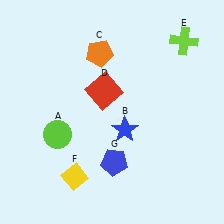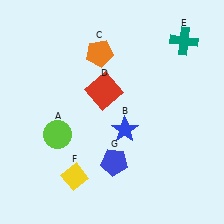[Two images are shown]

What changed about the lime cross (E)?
In Image 1, E is lime. In Image 2, it changed to teal.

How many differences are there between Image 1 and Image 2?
There is 1 difference between the two images.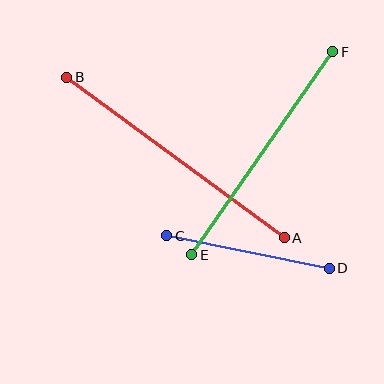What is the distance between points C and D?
The distance is approximately 165 pixels.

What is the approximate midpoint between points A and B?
The midpoint is at approximately (175, 157) pixels.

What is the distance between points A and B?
The distance is approximately 270 pixels.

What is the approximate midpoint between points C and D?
The midpoint is at approximately (248, 252) pixels.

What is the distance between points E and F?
The distance is approximately 247 pixels.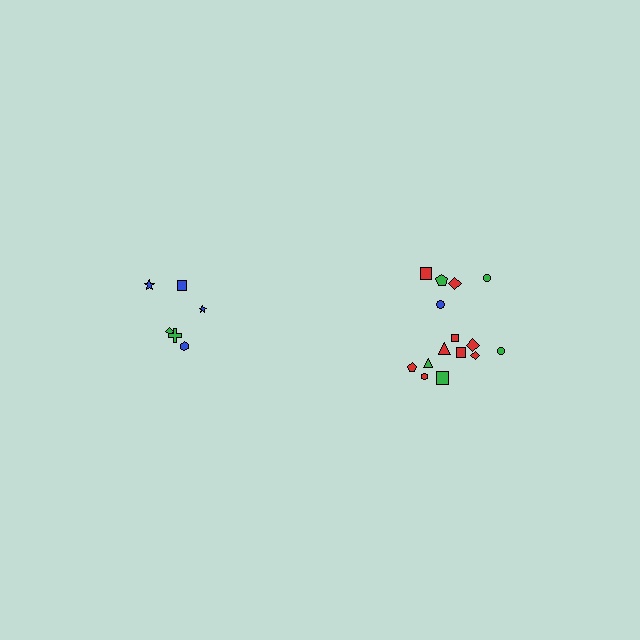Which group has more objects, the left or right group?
The right group.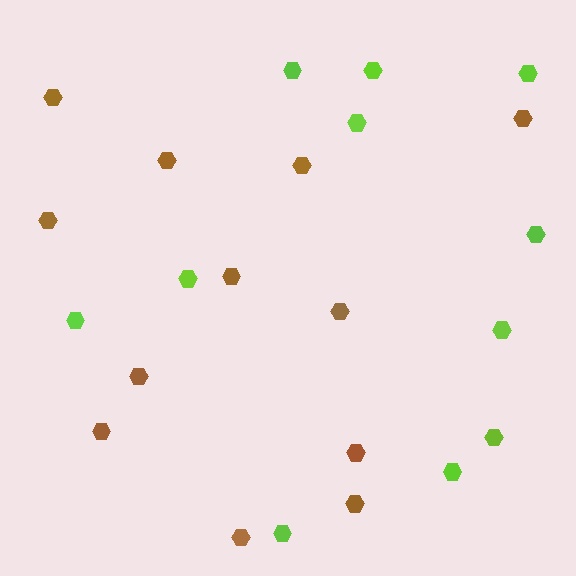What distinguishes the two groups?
There are 2 groups: one group of brown hexagons (12) and one group of lime hexagons (11).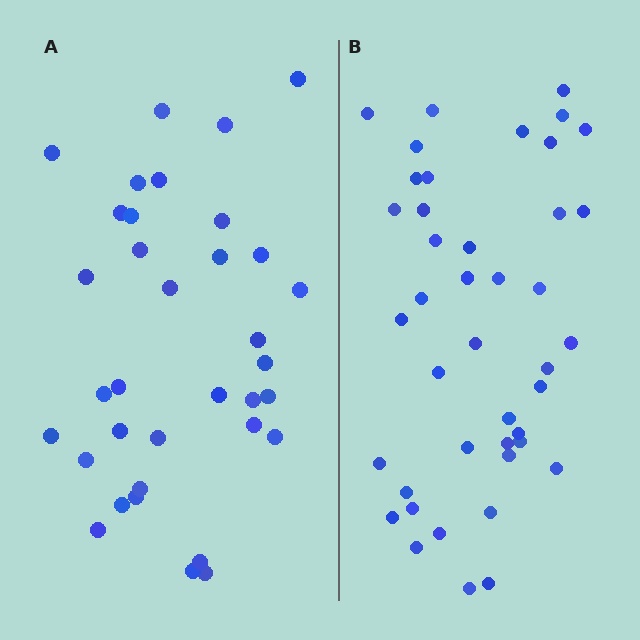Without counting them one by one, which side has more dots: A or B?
Region B (the right region) has more dots.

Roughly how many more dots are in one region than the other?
Region B has roughly 8 or so more dots than region A.